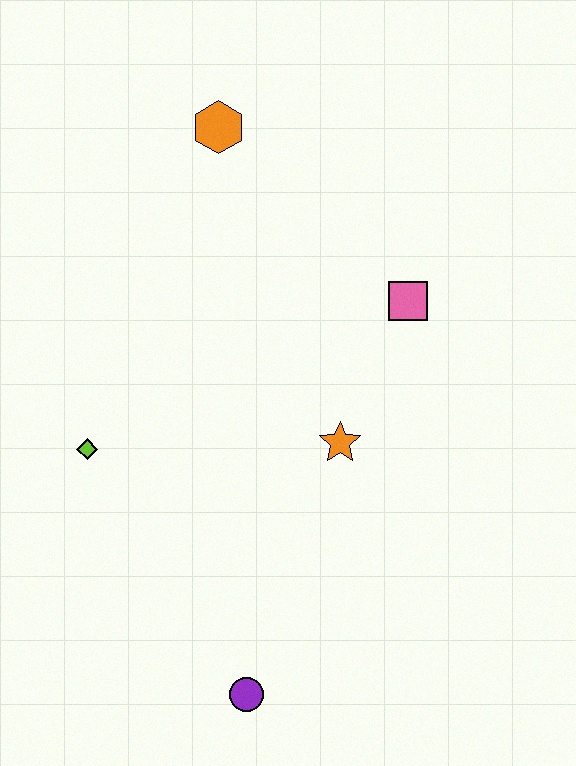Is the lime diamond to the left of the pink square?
Yes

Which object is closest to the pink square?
The orange star is closest to the pink square.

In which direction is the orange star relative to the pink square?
The orange star is below the pink square.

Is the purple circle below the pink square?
Yes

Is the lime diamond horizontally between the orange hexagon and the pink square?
No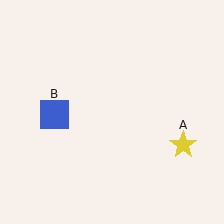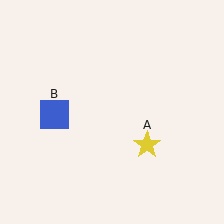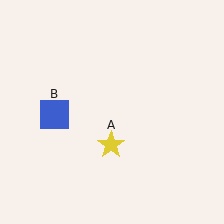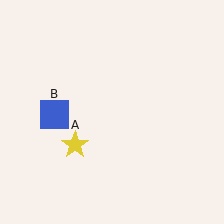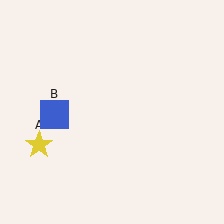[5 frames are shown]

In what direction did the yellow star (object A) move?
The yellow star (object A) moved left.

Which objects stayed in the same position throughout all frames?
Blue square (object B) remained stationary.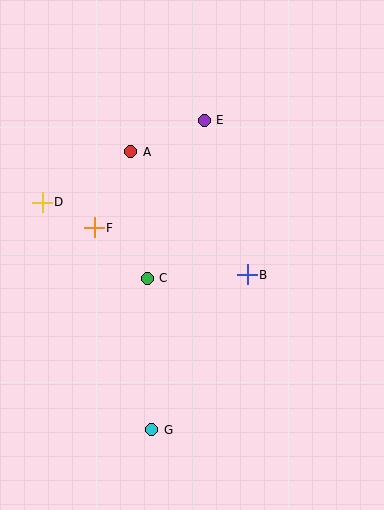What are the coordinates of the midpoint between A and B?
The midpoint between A and B is at (189, 213).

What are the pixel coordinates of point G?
Point G is at (152, 430).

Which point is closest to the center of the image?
Point C at (147, 278) is closest to the center.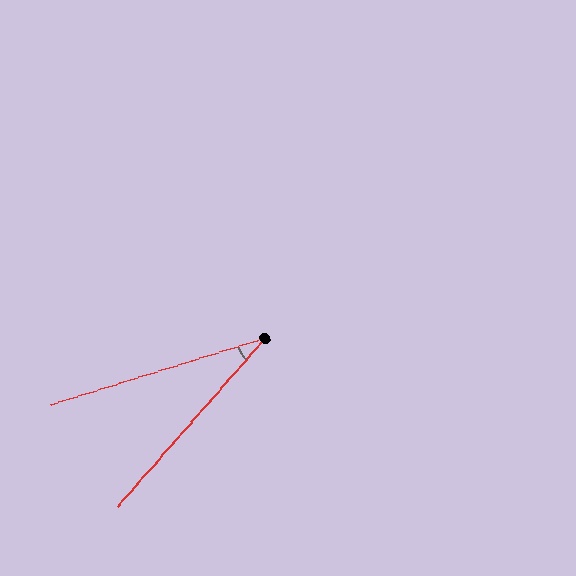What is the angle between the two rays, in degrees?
Approximately 32 degrees.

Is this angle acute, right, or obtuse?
It is acute.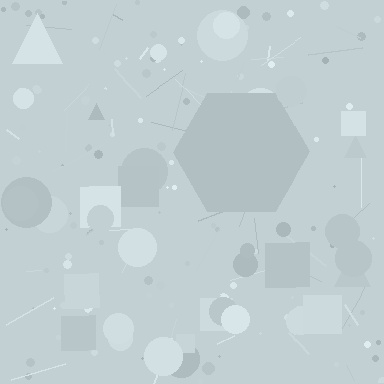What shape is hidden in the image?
A hexagon is hidden in the image.